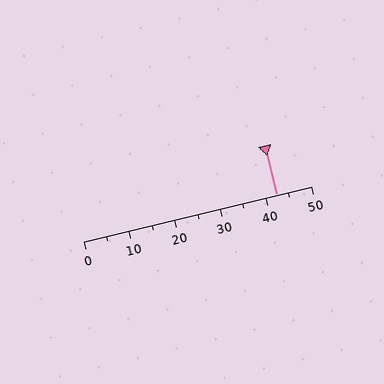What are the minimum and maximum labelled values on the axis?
The axis runs from 0 to 50.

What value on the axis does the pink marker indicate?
The marker indicates approximately 42.5.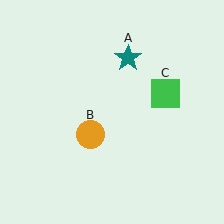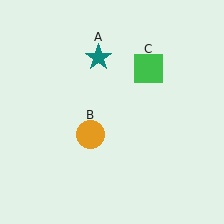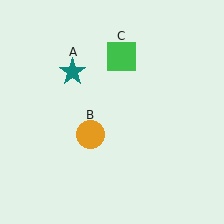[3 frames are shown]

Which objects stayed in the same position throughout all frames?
Orange circle (object B) remained stationary.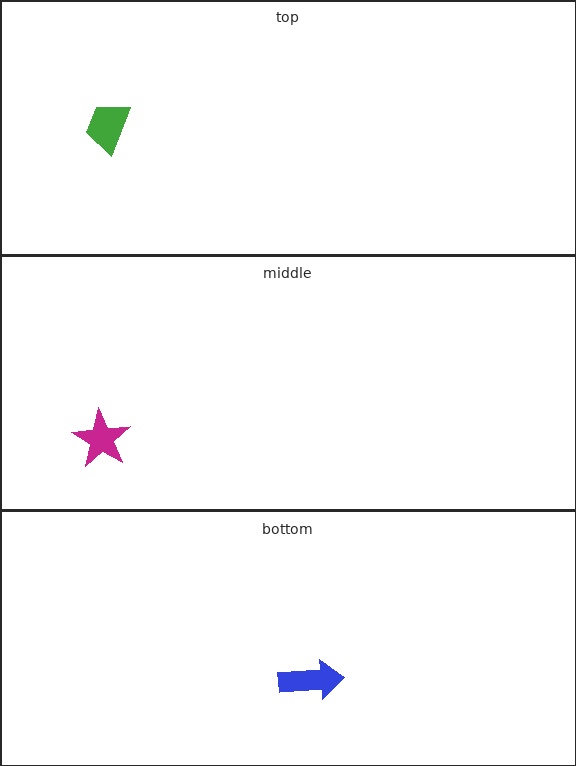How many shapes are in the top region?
1.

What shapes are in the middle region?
The magenta star.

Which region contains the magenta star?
The middle region.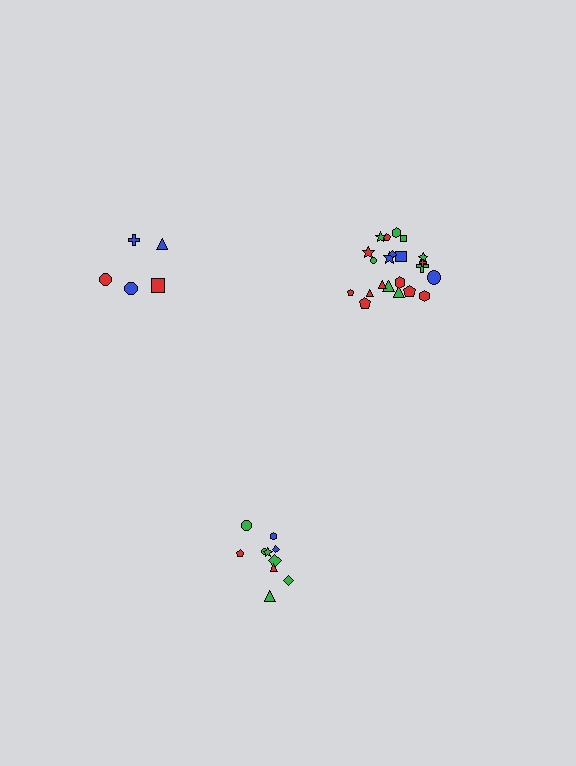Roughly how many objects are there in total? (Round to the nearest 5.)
Roughly 35 objects in total.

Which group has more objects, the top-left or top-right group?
The top-right group.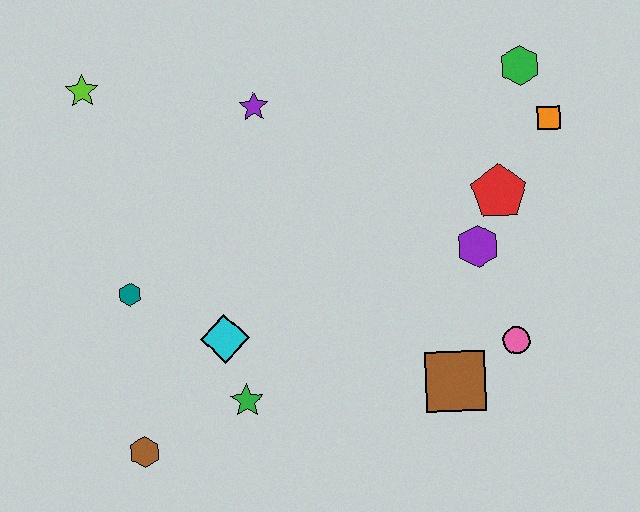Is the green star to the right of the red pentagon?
No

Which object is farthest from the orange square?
The brown hexagon is farthest from the orange square.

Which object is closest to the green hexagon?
The orange square is closest to the green hexagon.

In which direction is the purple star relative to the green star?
The purple star is above the green star.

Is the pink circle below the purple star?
Yes